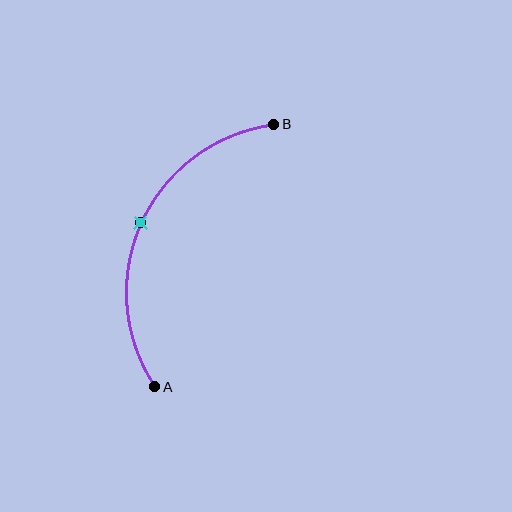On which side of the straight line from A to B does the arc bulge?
The arc bulges to the left of the straight line connecting A and B.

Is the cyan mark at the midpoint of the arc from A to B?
Yes. The cyan mark lies on the arc at equal arc-length from both A and B — it is the arc midpoint.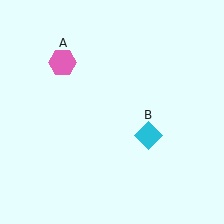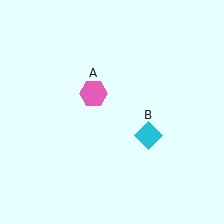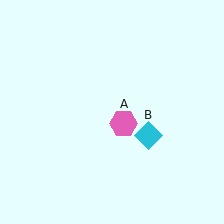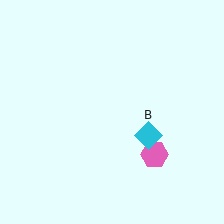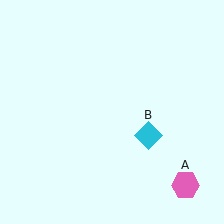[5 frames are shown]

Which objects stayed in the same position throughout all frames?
Cyan diamond (object B) remained stationary.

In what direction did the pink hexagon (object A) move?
The pink hexagon (object A) moved down and to the right.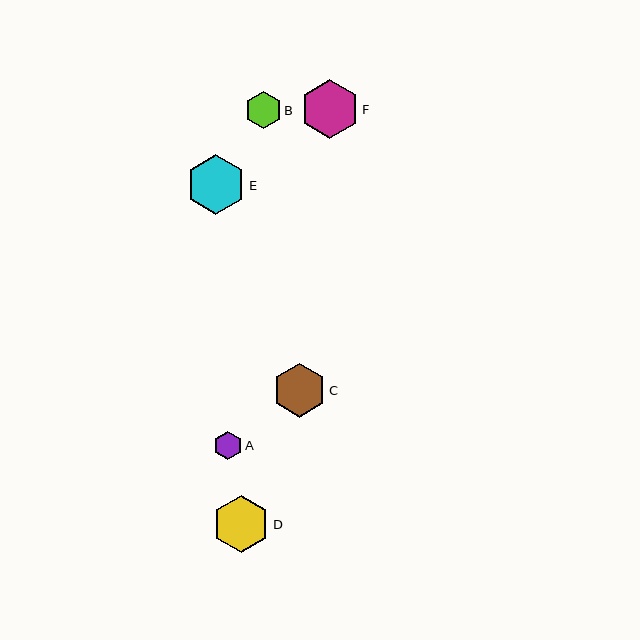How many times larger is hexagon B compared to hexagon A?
Hexagon B is approximately 1.3 times the size of hexagon A.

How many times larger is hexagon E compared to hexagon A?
Hexagon E is approximately 2.1 times the size of hexagon A.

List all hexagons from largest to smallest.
From largest to smallest: E, F, D, C, B, A.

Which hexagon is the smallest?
Hexagon A is the smallest with a size of approximately 29 pixels.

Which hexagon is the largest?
Hexagon E is the largest with a size of approximately 60 pixels.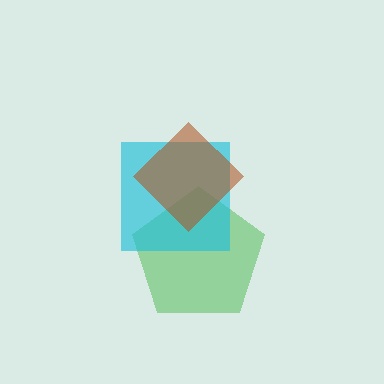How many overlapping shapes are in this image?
There are 3 overlapping shapes in the image.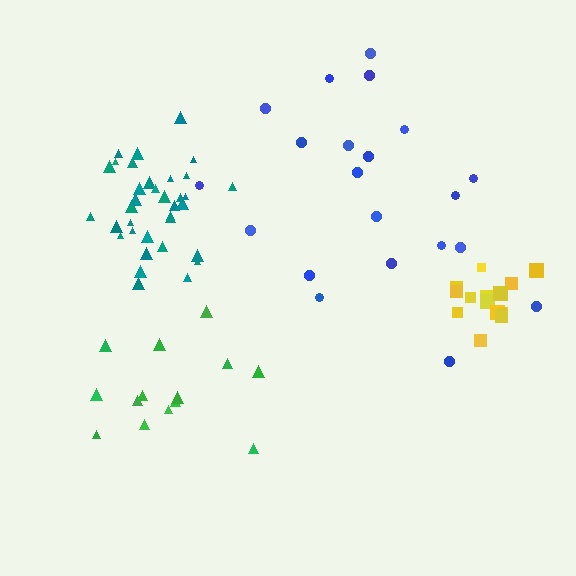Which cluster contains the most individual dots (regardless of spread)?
Teal (35).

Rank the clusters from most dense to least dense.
teal, yellow, green, blue.